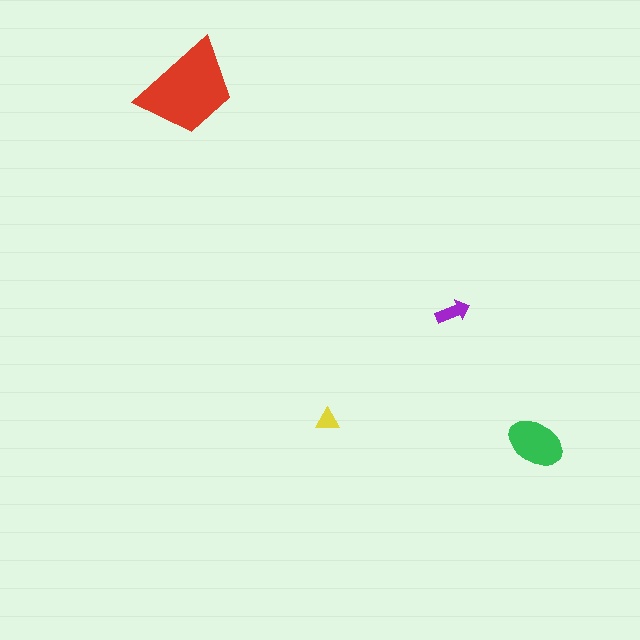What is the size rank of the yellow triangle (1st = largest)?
4th.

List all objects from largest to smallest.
The red trapezoid, the green ellipse, the purple arrow, the yellow triangle.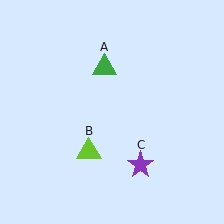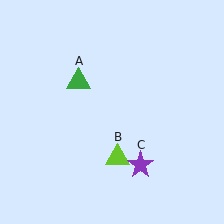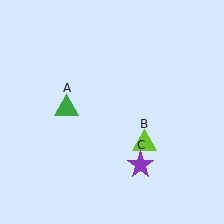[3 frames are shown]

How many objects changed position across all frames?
2 objects changed position: green triangle (object A), lime triangle (object B).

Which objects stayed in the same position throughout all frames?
Purple star (object C) remained stationary.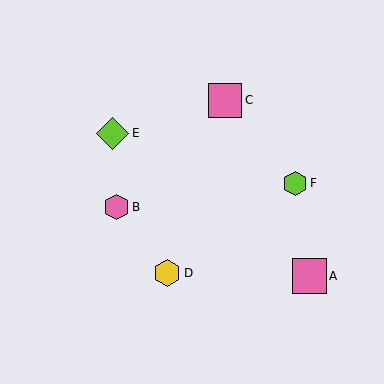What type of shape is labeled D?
Shape D is a yellow hexagon.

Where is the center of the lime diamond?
The center of the lime diamond is at (113, 133).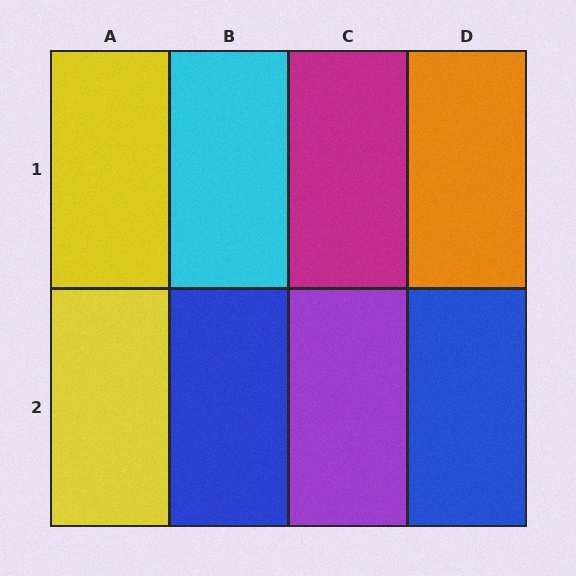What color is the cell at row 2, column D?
Blue.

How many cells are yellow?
2 cells are yellow.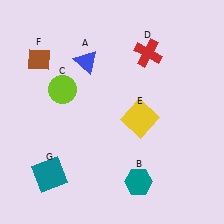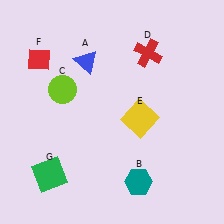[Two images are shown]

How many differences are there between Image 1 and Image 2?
There are 2 differences between the two images.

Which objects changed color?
F changed from brown to red. G changed from teal to green.